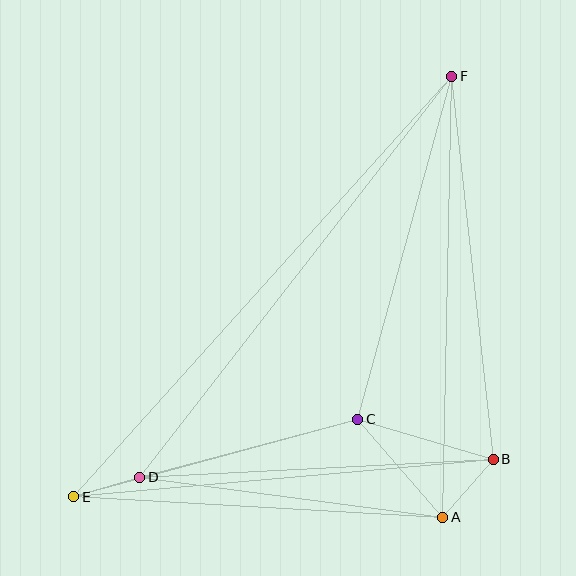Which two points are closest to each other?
Points D and E are closest to each other.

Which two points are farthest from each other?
Points E and F are farthest from each other.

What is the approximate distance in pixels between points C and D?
The distance between C and D is approximately 225 pixels.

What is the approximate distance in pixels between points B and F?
The distance between B and F is approximately 385 pixels.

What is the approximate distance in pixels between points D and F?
The distance between D and F is approximately 508 pixels.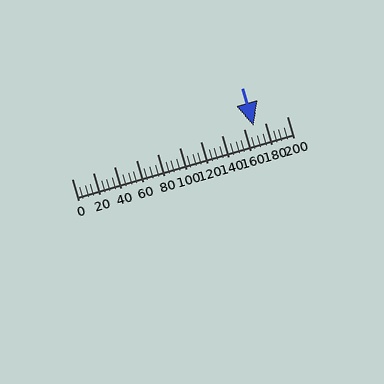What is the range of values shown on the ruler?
The ruler shows values from 0 to 200.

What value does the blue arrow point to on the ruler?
The blue arrow points to approximately 169.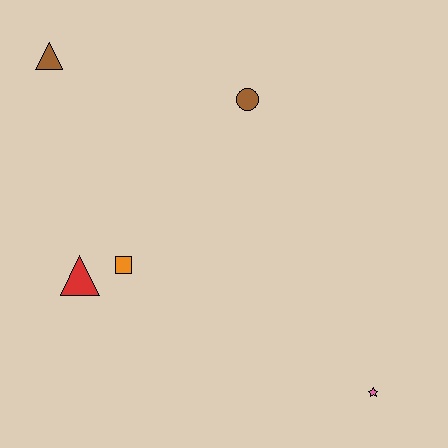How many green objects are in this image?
There are no green objects.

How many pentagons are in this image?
There are no pentagons.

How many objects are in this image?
There are 5 objects.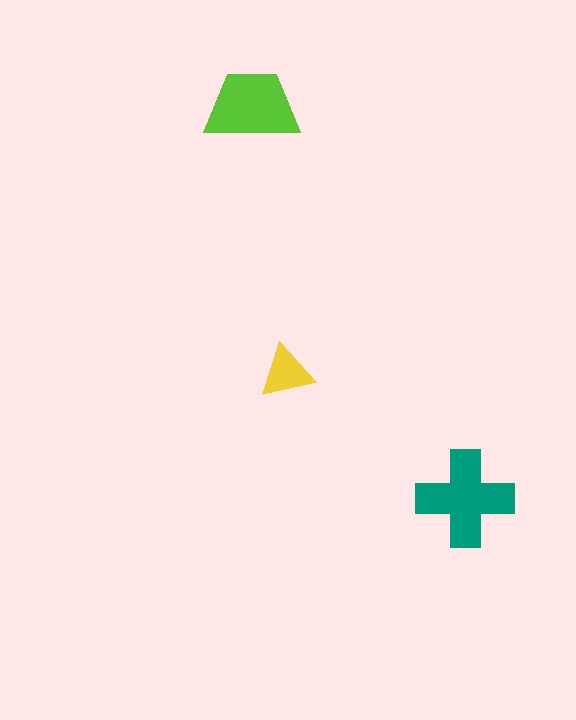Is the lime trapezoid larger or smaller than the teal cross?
Smaller.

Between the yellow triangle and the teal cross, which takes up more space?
The teal cross.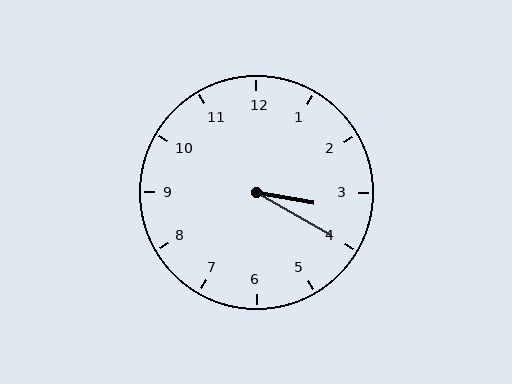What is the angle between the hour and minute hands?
Approximately 20 degrees.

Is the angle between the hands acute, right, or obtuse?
It is acute.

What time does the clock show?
3:20.